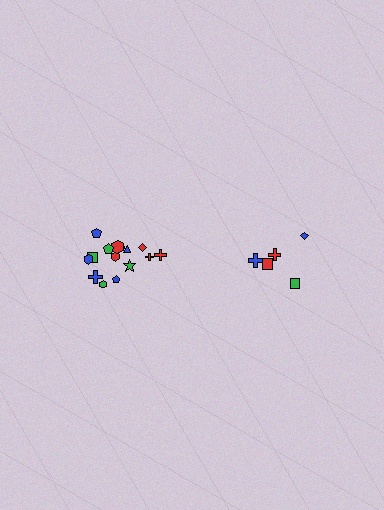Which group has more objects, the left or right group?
The left group.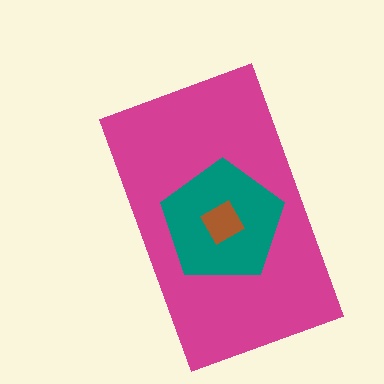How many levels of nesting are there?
3.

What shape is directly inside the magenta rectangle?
The teal pentagon.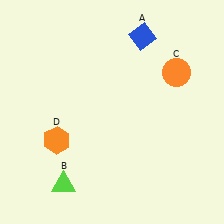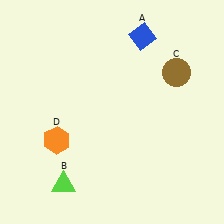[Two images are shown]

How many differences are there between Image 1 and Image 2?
There is 1 difference between the two images.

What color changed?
The circle (C) changed from orange in Image 1 to brown in Image 2.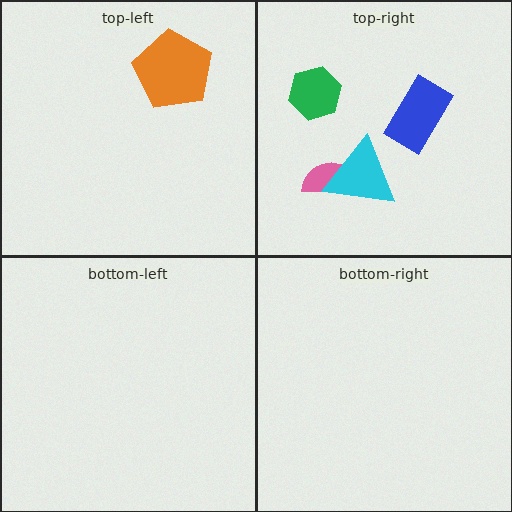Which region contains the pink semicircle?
The top-right region.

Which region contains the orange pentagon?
The top-left region.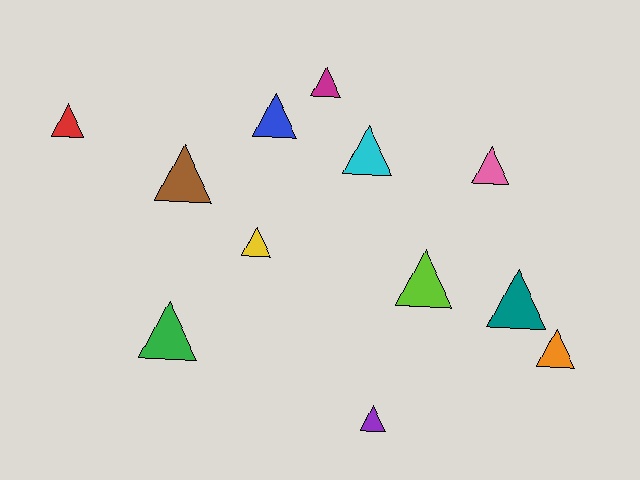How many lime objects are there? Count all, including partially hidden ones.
There is 1 lime object.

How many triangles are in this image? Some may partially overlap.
There are 12 triangles.